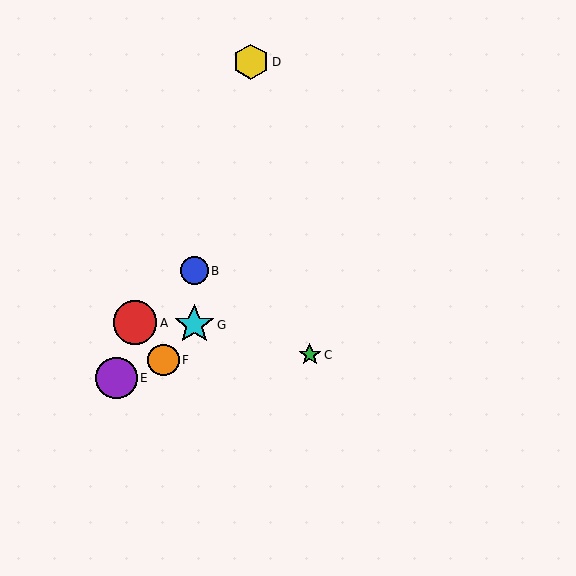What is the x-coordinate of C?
Object C is at x≈310.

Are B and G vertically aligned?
Yes, both are at x≈194.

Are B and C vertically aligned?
No, B is at x≈194 and C is at x≈310.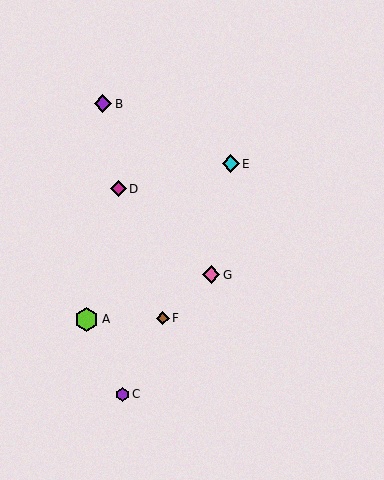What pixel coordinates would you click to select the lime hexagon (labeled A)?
Click at (87, 319) to select the lime hexagon A.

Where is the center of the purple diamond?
The center of the purple diamond is at (103, 104).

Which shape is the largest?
The lime hexagon (labeled A) is the largest.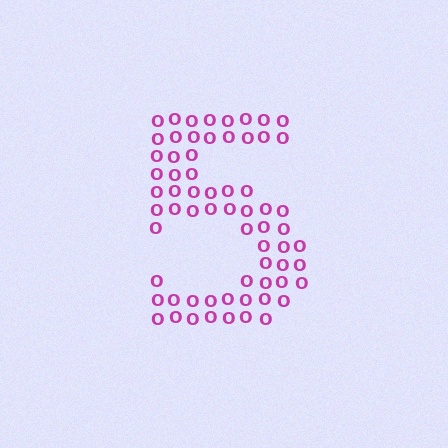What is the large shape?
The large shape is the digit 5.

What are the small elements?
The small elements are letter O's.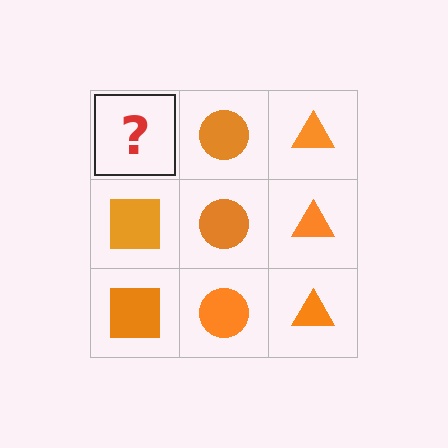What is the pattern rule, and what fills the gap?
The rule is that each column has a consistent shape. The gap should be filled with an orange square.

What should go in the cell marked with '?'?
The missing cell should contain an orange square.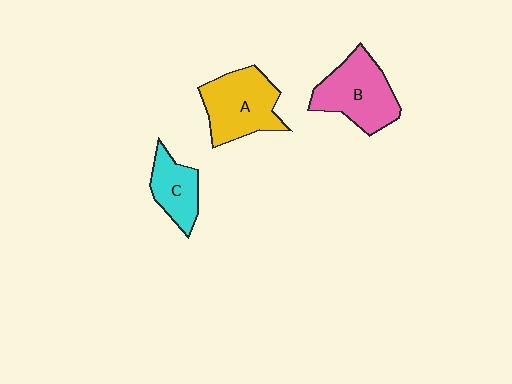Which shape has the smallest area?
Shape C (cyan).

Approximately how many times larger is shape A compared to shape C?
Approximately 1.6 times.